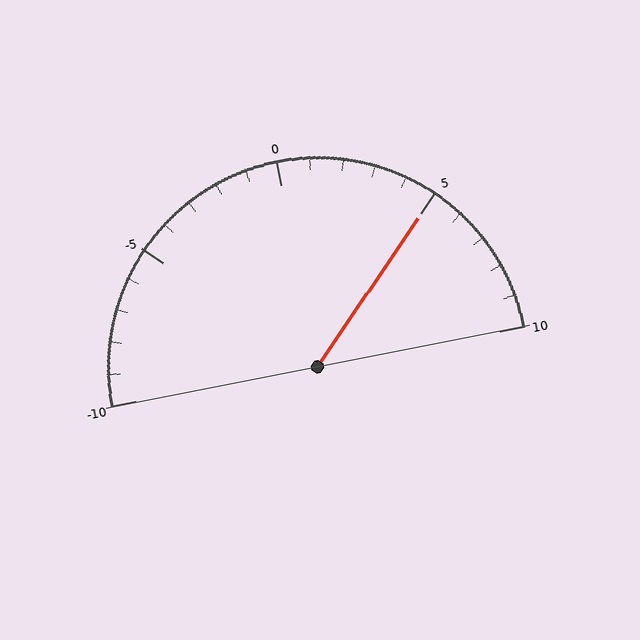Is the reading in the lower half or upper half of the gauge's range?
The reading is in the upper half of the range (-10 to 10).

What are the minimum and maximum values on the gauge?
The gauge ranges from -10 to 10.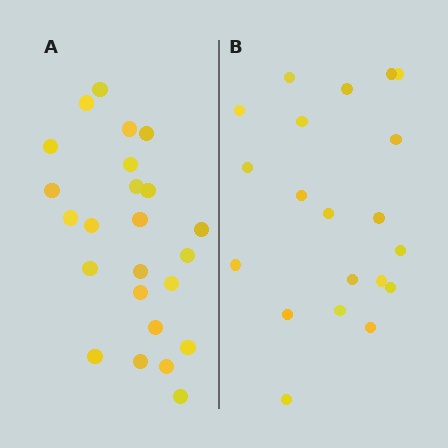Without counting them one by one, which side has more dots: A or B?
Region A (the left region) has more dots.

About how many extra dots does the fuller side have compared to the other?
Region A has about 4 more dots than region B.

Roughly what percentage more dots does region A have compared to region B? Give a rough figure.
About 20% more.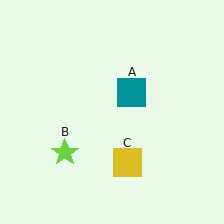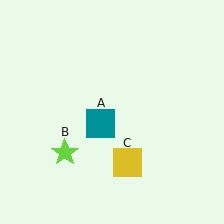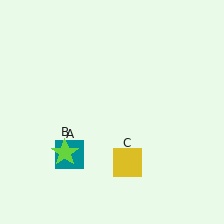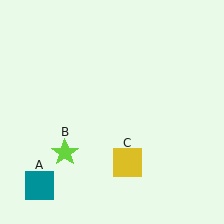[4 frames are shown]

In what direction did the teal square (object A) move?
The teal square (object A) moved down and to the left.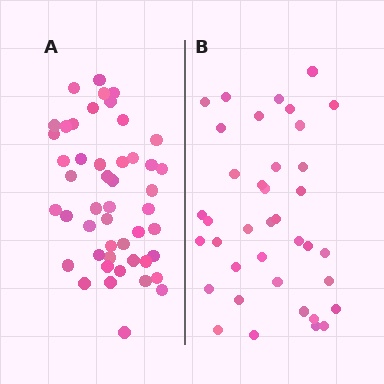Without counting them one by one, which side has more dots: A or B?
Region A (the left region) has more dots.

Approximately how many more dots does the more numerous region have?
Region A has roughly 10 or so more dots than region B.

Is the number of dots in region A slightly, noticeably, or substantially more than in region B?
Region A has noticeably more, but not dramatically so. The ratio is roughly 1.3 to 1.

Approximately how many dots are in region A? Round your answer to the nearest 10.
About 50 dots. (The exact count is 48, which rounds to 50.)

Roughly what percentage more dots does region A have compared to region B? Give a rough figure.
About 25% more.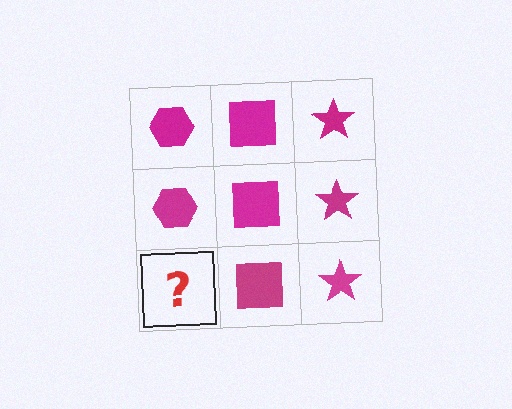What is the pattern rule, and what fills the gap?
The rule is that each column has a consistent shape. The gap should be filled with a magenta hexagon.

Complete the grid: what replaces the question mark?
The question mark should be replaced with a magenta hexagon.